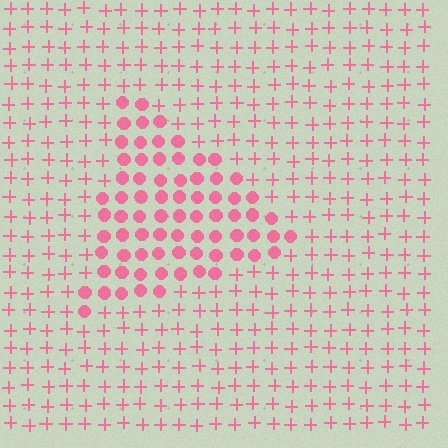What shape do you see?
I see a triangle.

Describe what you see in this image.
The image is filled with small pink elements arranged in a uniform grid. A triangle-shaped region contains circles, while the surrounding area contains plus signs. The boundary is defined purely by the change in element shape.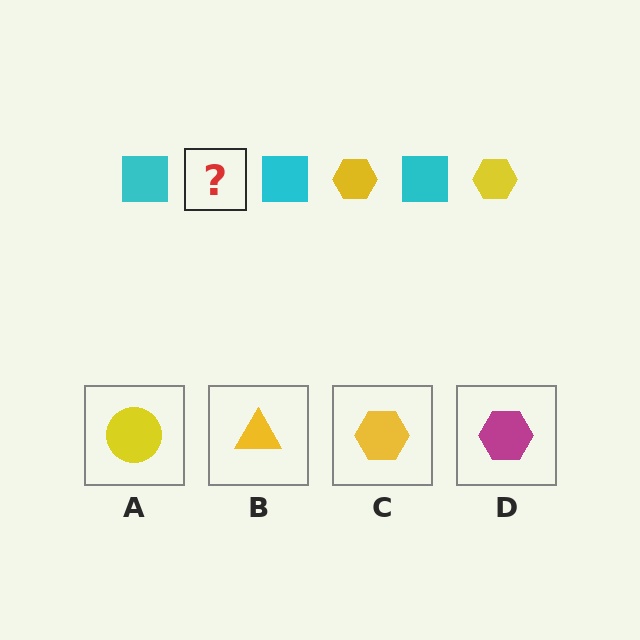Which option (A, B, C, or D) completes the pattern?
C.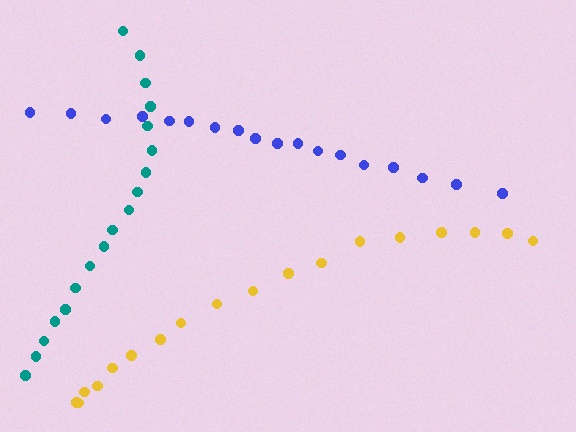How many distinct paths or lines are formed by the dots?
There are 3 distinct paths.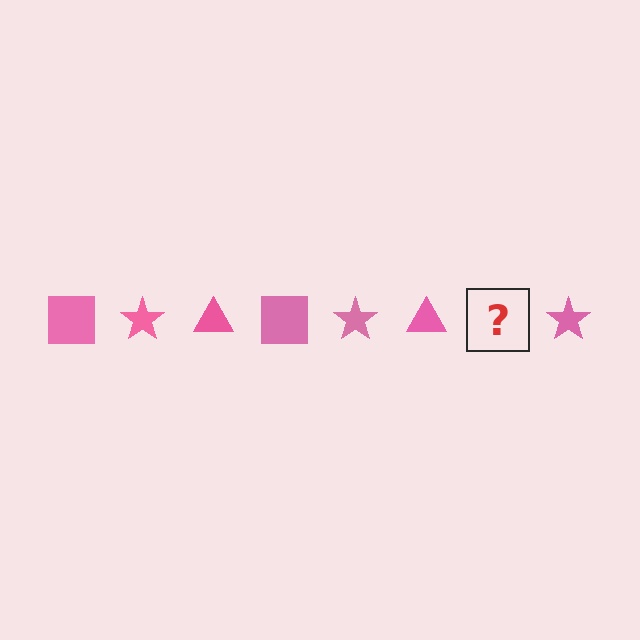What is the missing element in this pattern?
The missing element is a pink square.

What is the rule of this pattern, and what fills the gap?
The rule is that the pattern cycles through square, star, triangle shapes in pink. The gap should be filled with a pink square.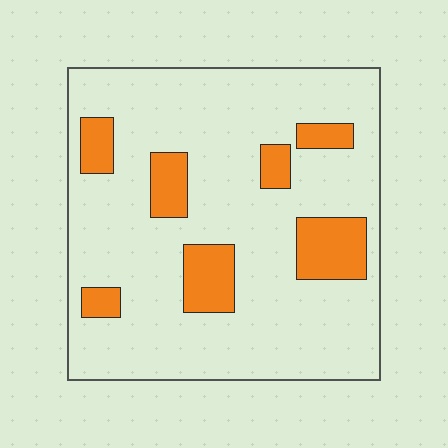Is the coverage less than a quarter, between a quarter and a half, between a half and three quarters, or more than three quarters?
Less than a quarter.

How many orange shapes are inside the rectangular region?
7.